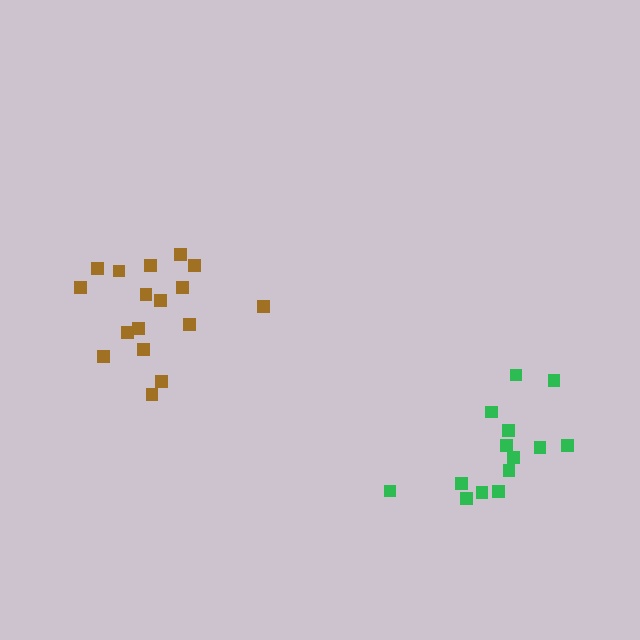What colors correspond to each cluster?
The clusters are colored: brown, green.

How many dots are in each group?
Group 1: 17 dots, Group 2: 14 dots (31 total).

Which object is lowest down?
The green cluster is bottommost.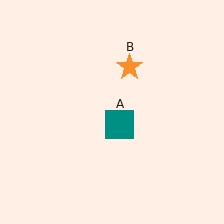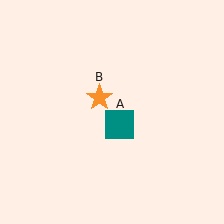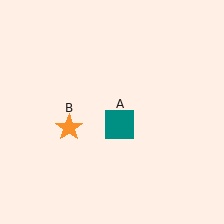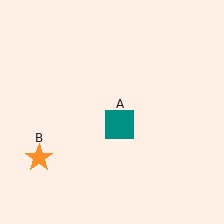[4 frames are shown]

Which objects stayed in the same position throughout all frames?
Teal square (object A) remained stationary.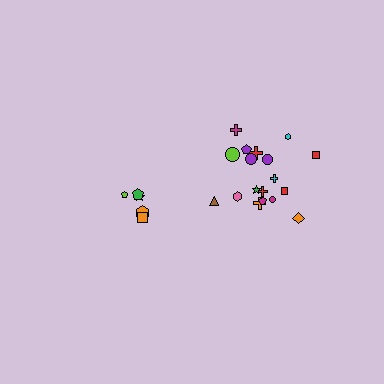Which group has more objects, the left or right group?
The right group.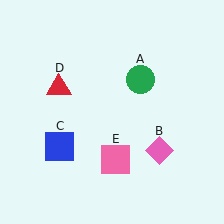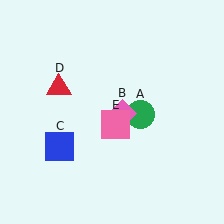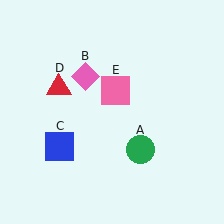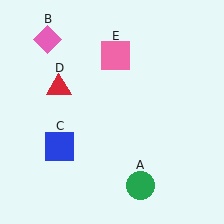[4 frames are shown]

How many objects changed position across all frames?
3 objects changed position: green circle (object A), pink diamond (object B), pink square (object E).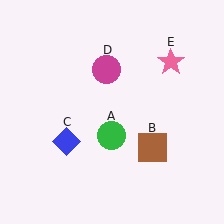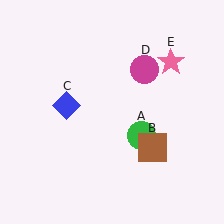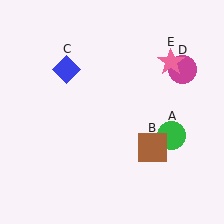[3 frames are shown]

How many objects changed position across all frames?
3 objects changed position: green circle (object A), blue diamond (object C), magenta circle (object D).